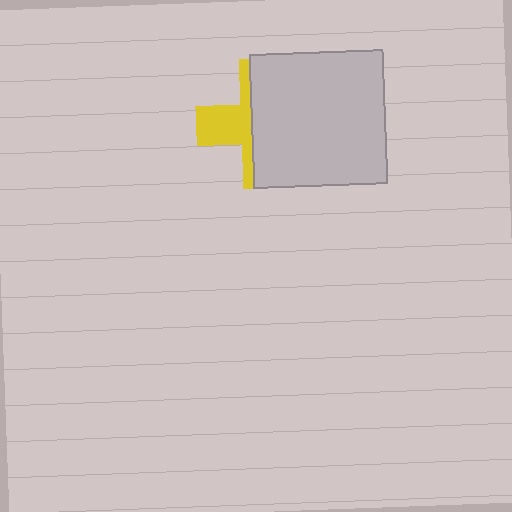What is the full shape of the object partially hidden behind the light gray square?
The partially hidden object is a yellow cross.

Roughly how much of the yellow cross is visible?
A small part of it is visible (roughly 35%).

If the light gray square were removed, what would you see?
You would see the complete yellow cross.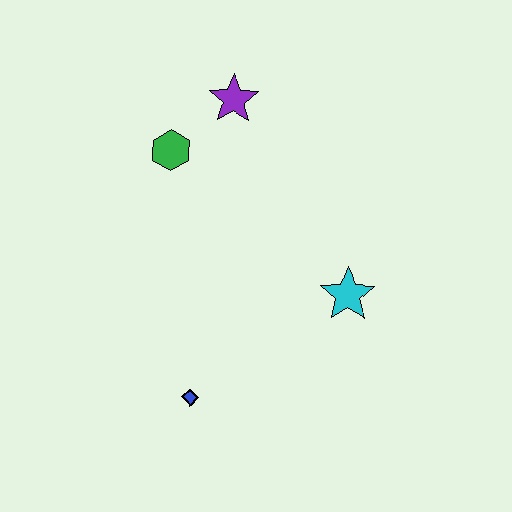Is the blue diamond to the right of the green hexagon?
Yes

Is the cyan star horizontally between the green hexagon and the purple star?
No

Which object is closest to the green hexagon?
The purple star is closest to the green hexagon.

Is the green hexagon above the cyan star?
Yes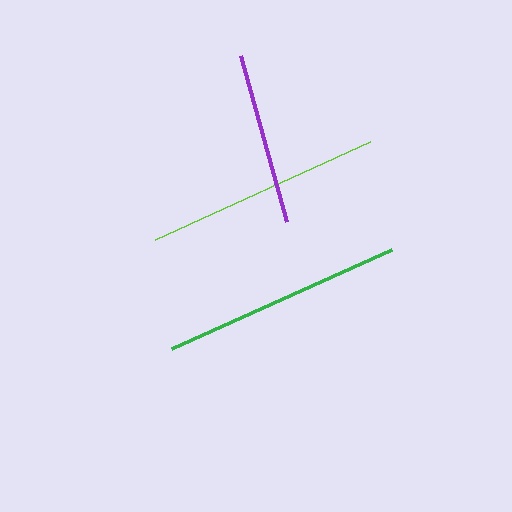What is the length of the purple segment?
The purple segment is approximately 172 pixels long.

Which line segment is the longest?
The green line is the longest at approximately 241 pixels.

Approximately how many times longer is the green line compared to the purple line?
The green line is approximately 1.4 times the length of the purple line.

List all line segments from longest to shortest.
From longest to shortest: green, lime, purple.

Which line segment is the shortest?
The purple line is the shortest at approximately 172 pixels.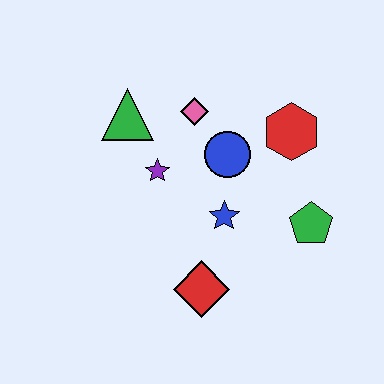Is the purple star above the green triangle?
No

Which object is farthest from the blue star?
The green triangle is farthest from the blue star.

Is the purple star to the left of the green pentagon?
Yes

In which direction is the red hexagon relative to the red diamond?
The red hexagon is above the red diamond.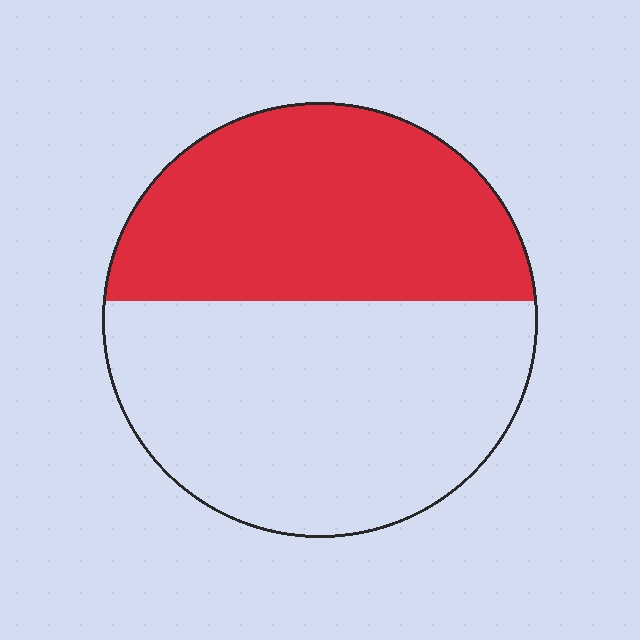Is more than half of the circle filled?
No.